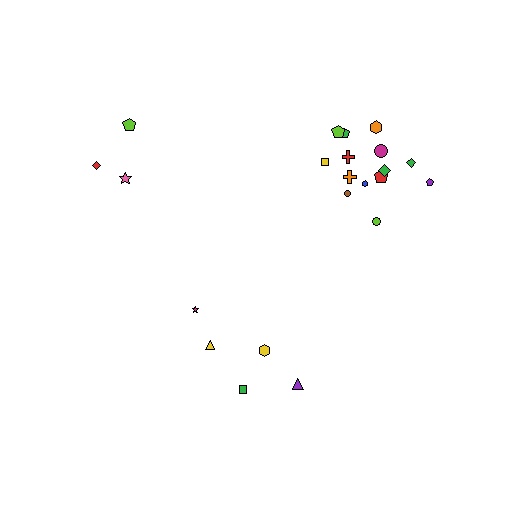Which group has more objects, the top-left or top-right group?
The top-right group.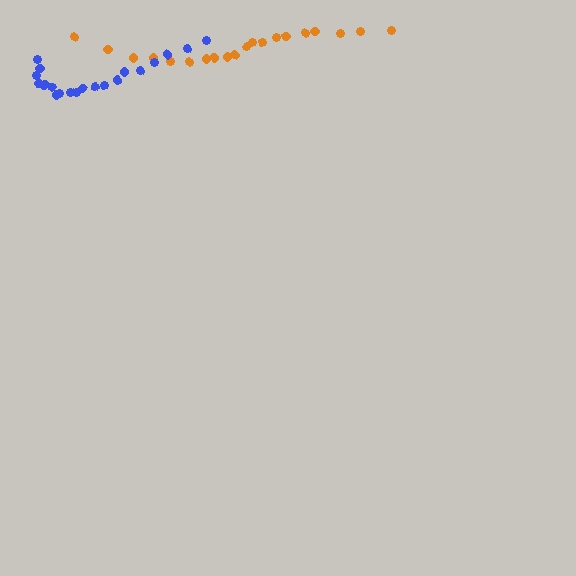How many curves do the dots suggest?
There are 2 distinct paths.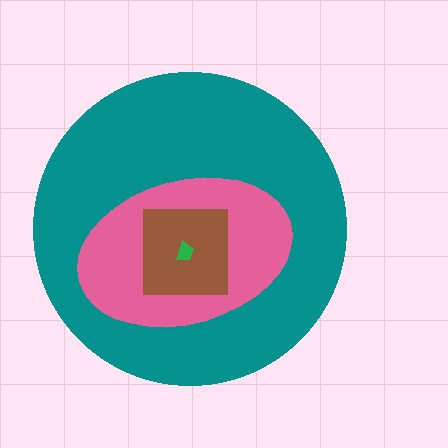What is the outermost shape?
The teal circle.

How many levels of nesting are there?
4.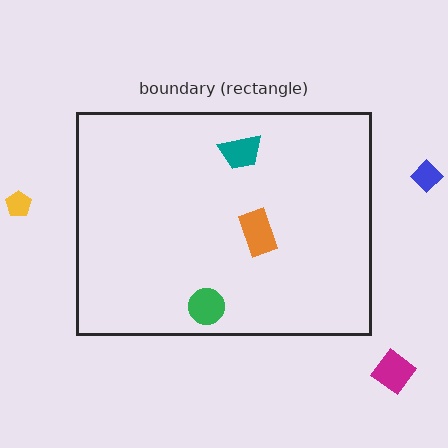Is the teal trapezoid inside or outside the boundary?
Inside.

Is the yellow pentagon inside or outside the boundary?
Outside.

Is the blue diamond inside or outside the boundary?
Outside.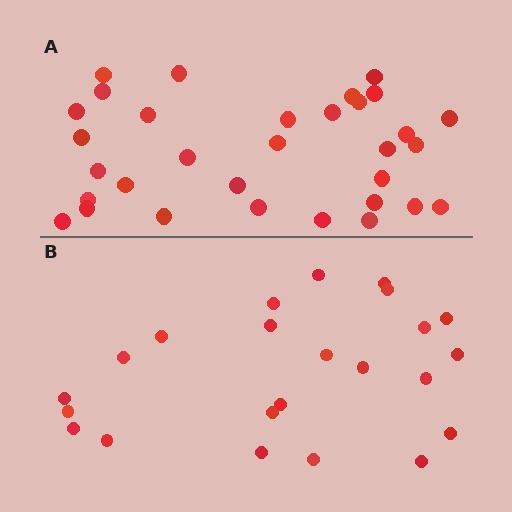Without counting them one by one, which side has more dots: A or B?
Region A (the top region) has more dots.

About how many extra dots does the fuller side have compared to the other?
Region A has roughly 8 or so more dots than region B.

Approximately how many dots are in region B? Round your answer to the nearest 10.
About 20 dots. (The exact count is 23, which rounds to 20.)